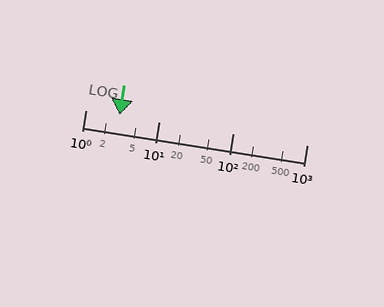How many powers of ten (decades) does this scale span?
The scale spans 3 decades, from 1 to 1000.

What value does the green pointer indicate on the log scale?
The pointer indicates approximately 2.9.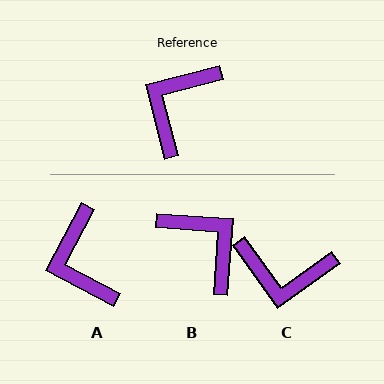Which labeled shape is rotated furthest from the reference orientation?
C, about 111 degrees away.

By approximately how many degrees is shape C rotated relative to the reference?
Approximately 111 degrees counter-clockwise.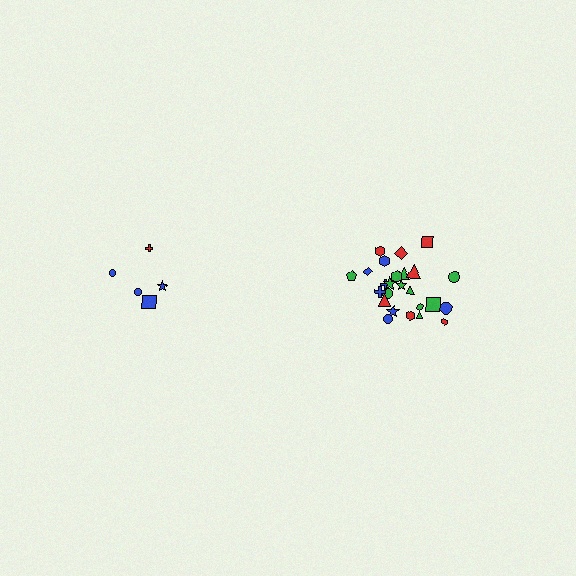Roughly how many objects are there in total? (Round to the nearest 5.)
Roughly 30 objects in total.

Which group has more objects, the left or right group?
The right group.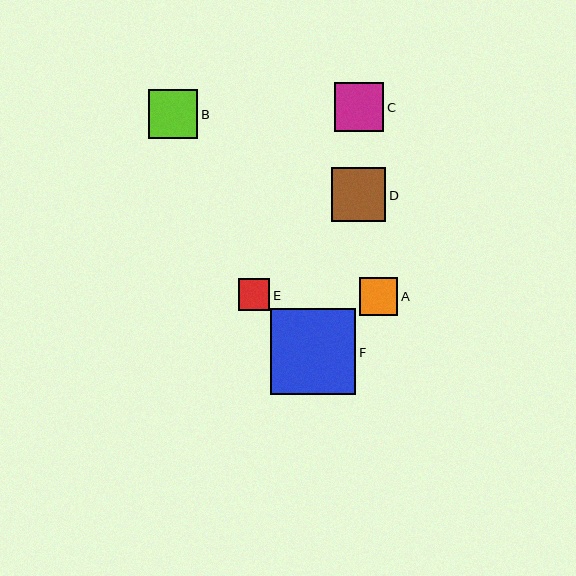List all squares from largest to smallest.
From largest to smallest: F, D, B, C, A, E.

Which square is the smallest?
Square E is the smallest with a size of approximately 32 pixels.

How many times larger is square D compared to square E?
Square D is approximately 1.7 times the size of square E.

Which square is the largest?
Square F is the largest with a size of approximately 85 pixels.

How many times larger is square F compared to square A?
Square F is approximately 2.2 times the size of square A.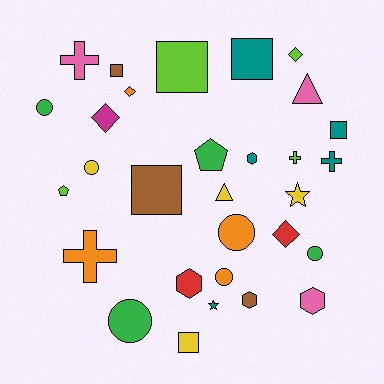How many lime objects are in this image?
There are 4 lime objects.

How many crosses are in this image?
There are 4 crosses.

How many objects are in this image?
There are 30 objects.